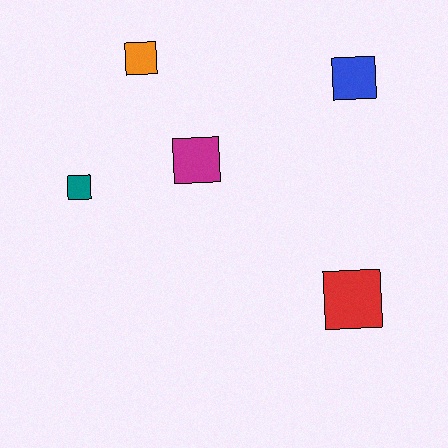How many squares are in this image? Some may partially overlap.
There are 5 squares.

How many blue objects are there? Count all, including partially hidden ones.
There is 1 blue object.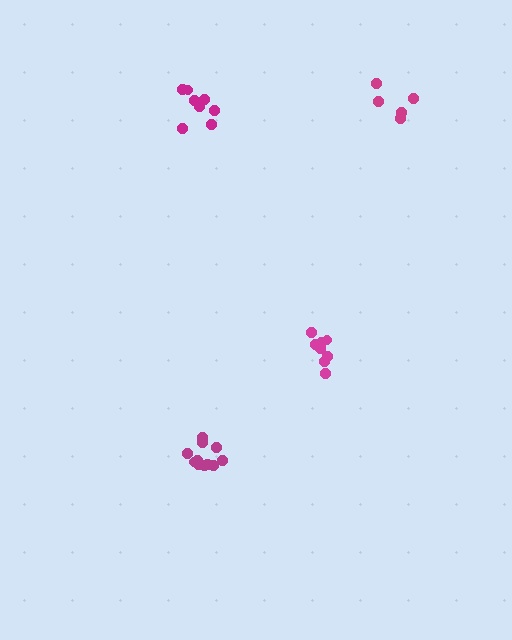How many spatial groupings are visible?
There are 4 spatial groupings.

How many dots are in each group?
Group 1: 5 dots, Group 2: 8 dots, Group 3: 8 dots, Group 4: 11 dots (32 total).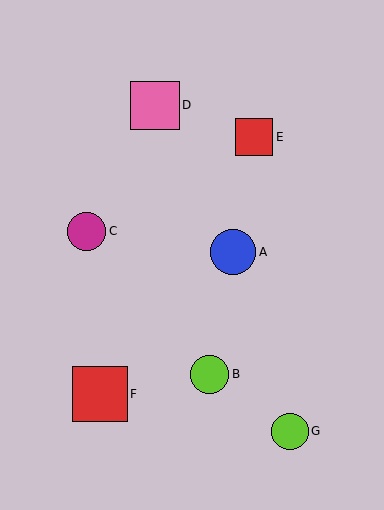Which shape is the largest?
The red square (labeled F) is the largest.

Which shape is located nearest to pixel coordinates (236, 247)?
The blue circle (labeled A) at (233, 252) is nearest to that location.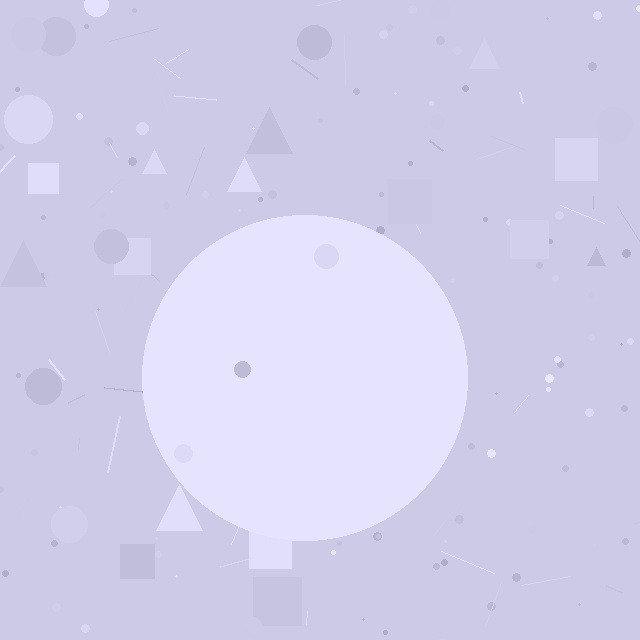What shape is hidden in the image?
A circle is hidden in the image.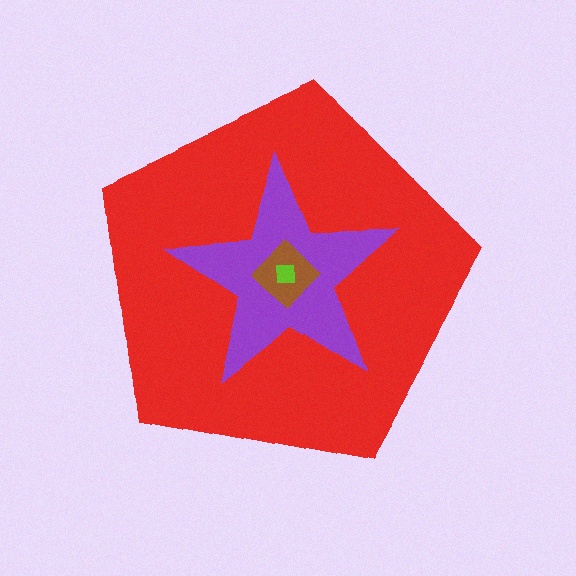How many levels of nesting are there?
4.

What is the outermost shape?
The red pentagon.